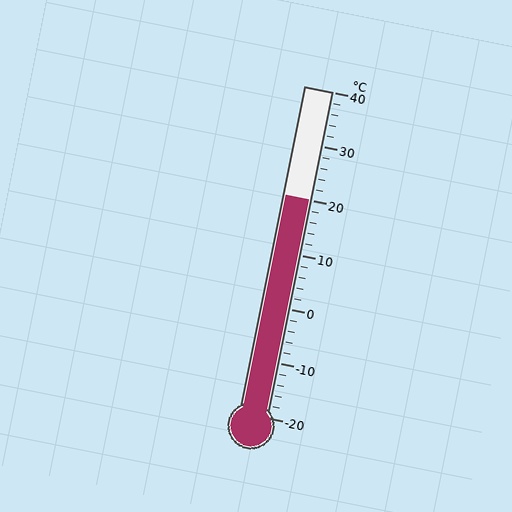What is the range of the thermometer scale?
The thermometer scale ranges from -20°C to 40°C.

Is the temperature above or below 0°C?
The temperature is above 0°C.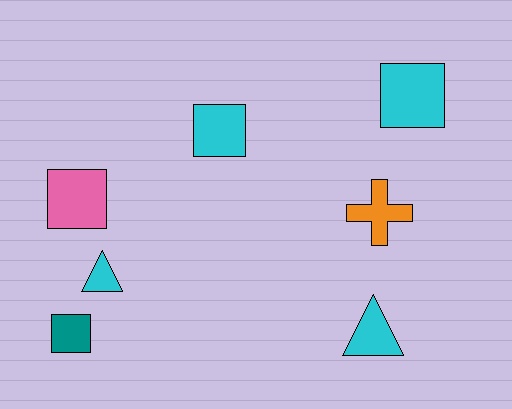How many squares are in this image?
There are 4 squares.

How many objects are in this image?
There are 7 objects.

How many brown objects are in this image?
There are no brown objects.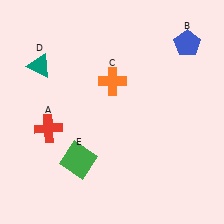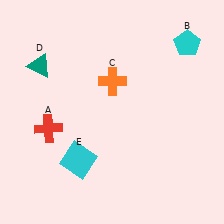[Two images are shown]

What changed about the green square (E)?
In Image 1, E is green. In Image 2, it changed to cyan.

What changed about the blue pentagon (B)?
In Image 1, B is blue. In Image 2, it changed to cyan.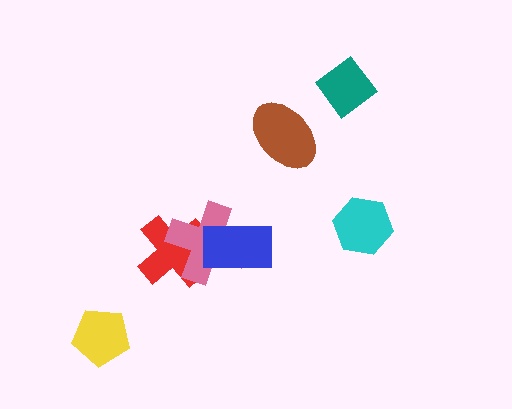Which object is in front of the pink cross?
The blue rectangle is in front of the pink cross.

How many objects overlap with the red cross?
2 objects overlap with the red cross.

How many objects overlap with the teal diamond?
0 objects overlap with the teal diamond.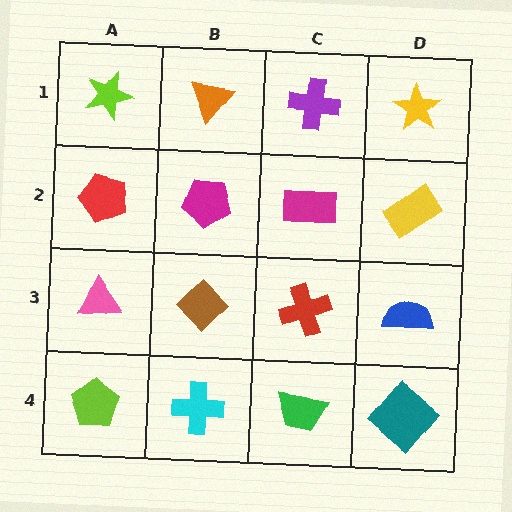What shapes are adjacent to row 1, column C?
A magenta rectangle (row 2, column C), an orange triangle (row 1, column B), a yellow star (row 1, column D).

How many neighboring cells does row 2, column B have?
4.